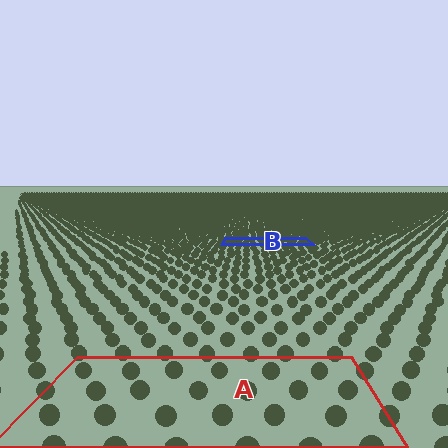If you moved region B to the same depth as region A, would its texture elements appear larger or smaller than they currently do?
They would appear larger. At a closer depth, the same texture elements are projected at a bigger on-screen size.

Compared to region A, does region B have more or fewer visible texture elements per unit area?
Region B has more texture elements per unit area — they are packed more densely because it is farther away.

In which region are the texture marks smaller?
The texture marks are smaller in region B, because it is farther away.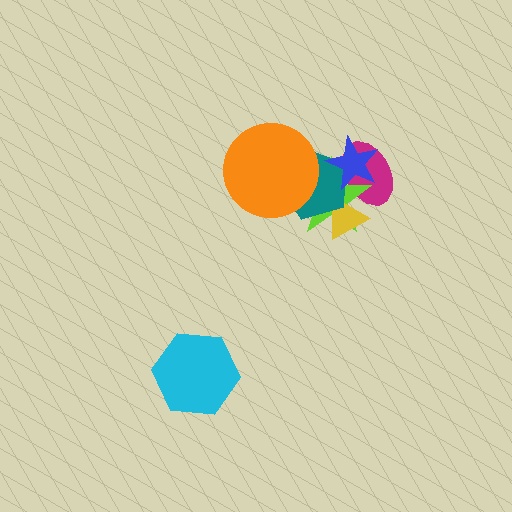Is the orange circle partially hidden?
No, no other shape covers it.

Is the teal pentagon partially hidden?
Yes, it is partially covered by another shape.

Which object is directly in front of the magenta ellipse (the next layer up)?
The lime star is directly in front of the magenta ellipse.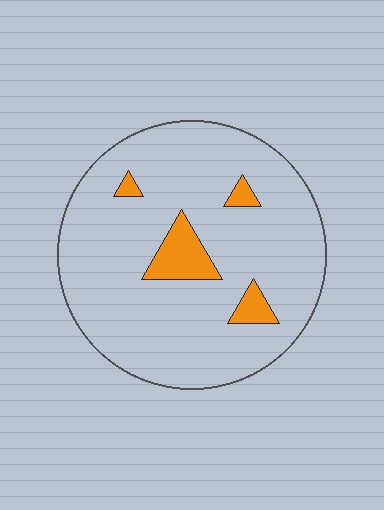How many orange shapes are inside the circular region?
4.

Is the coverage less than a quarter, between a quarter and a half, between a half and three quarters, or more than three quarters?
Less than a quarter.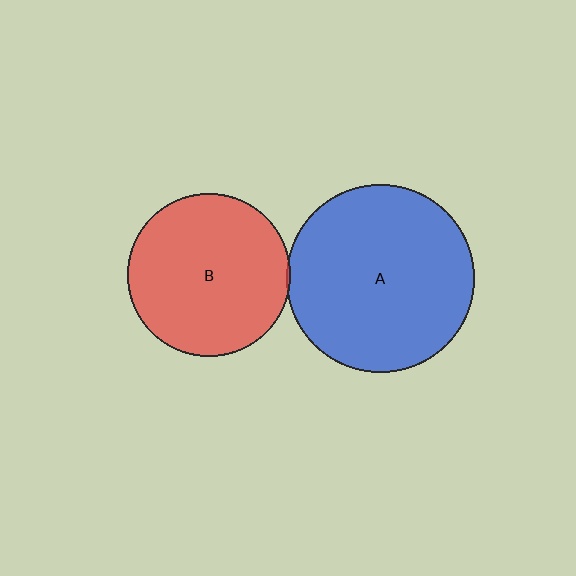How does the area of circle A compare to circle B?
Approximately 1.3 times.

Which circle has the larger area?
Circle A (blue).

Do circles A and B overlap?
Yes.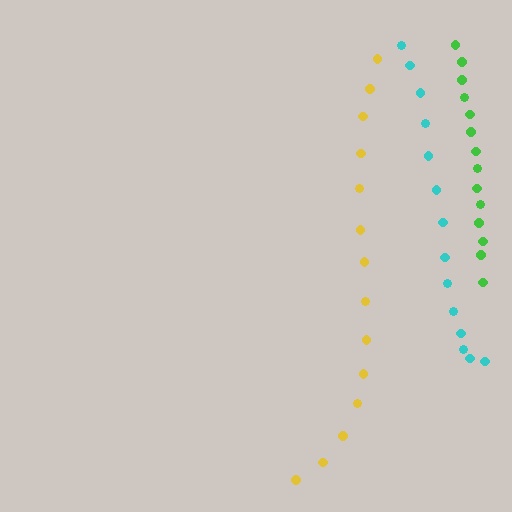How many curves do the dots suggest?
There are 3 distinct paths.